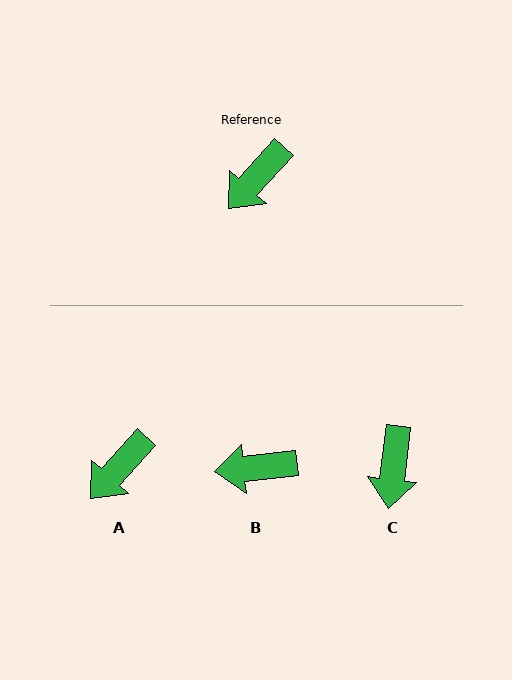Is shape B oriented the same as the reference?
No, it is off by about 42 degrees.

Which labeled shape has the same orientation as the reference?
A.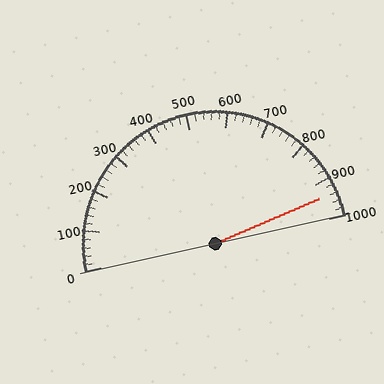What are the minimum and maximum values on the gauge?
The gauge ranges from 0 to 1000.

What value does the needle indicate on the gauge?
The needle indicates approximately 940.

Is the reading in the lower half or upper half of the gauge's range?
The reading is in the upper half of the range (0 to 1000).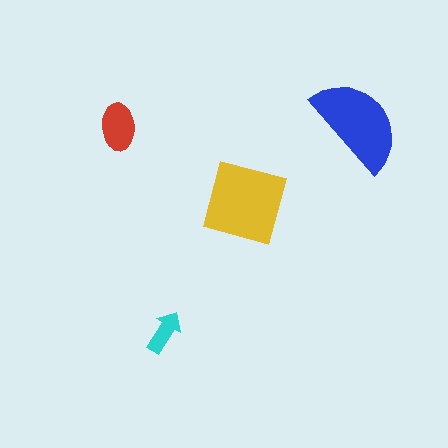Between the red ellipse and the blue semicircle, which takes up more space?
The blue semicircle.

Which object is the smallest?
The cyan arrow.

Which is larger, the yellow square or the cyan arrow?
The yellow square.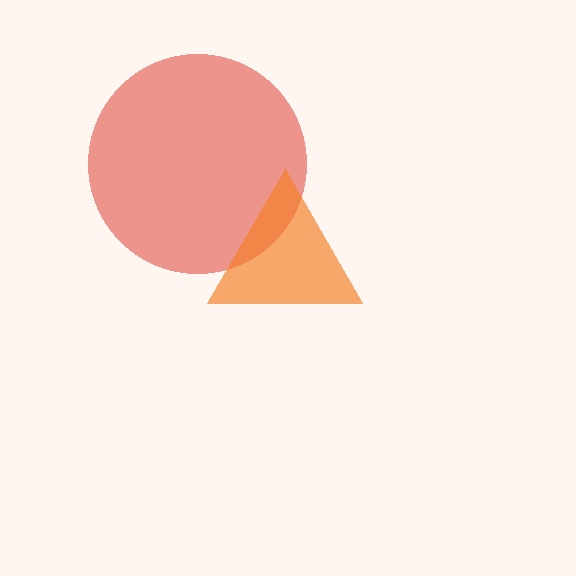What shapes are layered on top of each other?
The layered shapes are: a red circle, an orange triangle.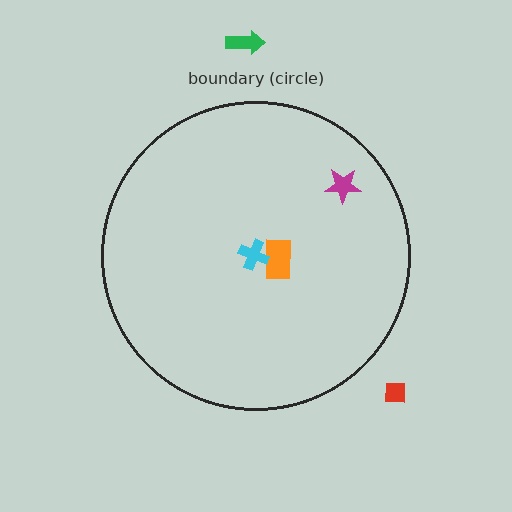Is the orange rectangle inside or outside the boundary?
Inside.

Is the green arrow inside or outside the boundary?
Outside.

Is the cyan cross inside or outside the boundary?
Inside.